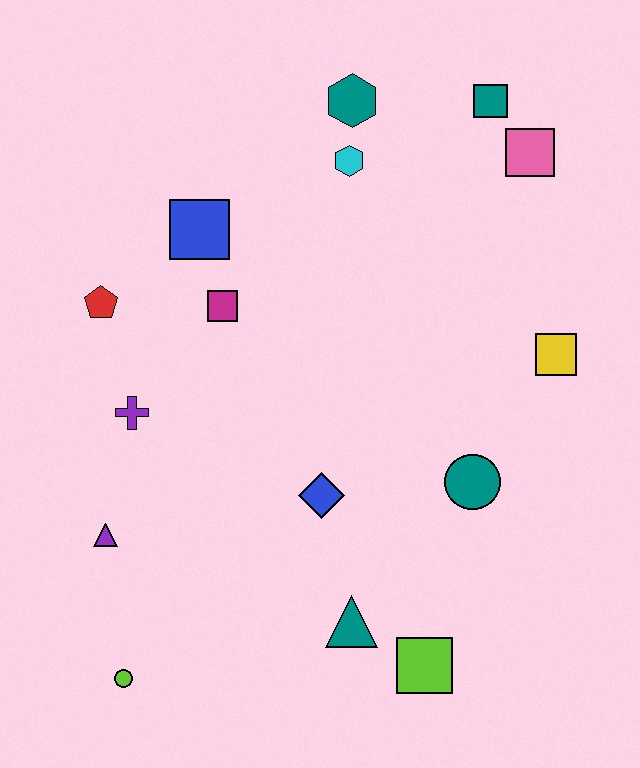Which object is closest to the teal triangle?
The lime square is closest to the teal triangle.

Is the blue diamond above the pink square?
No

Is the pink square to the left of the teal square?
No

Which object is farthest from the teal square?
The lime circle is farthest from the teal square.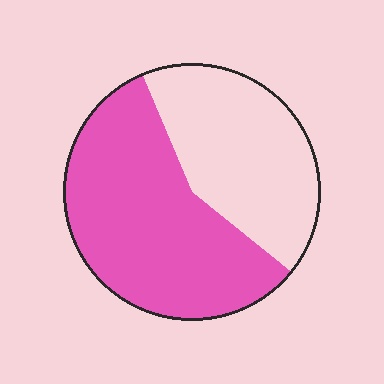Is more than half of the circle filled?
Yes.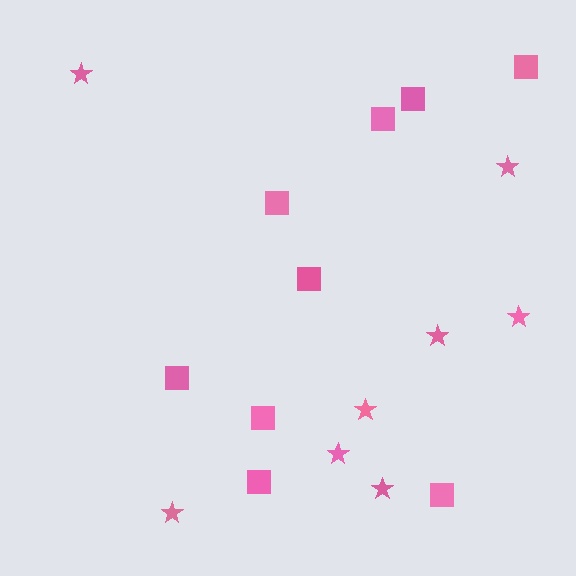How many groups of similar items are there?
There are 2 groups: one group of stars (8) and one group of squares (9).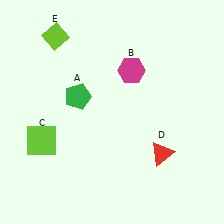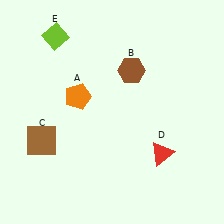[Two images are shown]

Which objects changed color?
A changed from green to orange. B changed from magenta to brown. C changed from lime to brown.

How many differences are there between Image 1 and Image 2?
There are 3 differences between the two images.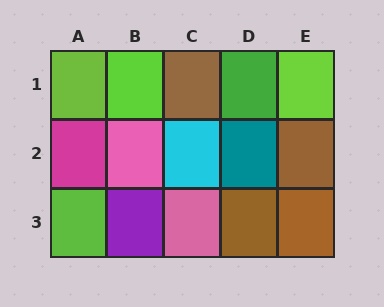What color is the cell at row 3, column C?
Pink.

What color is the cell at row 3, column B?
Purple.